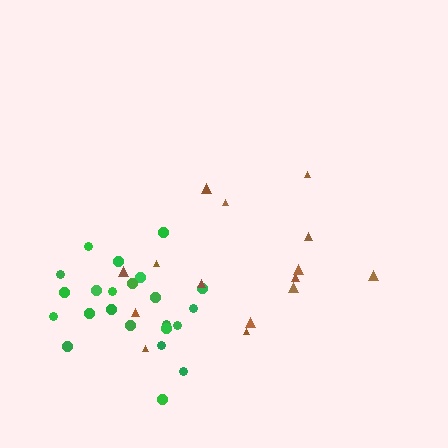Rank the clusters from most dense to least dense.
green, brown.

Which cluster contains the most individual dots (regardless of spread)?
Green (23).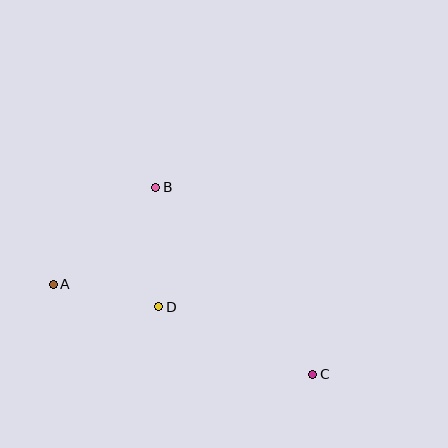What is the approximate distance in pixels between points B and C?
The distance between B and C is approximately 244 pixels.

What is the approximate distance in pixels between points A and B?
The distance between A and B is approximately 141 pixels.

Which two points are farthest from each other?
Points A and C are farthest from each other.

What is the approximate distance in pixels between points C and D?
The distance between C and D is approximately 168 pixels.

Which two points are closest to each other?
Points A and D are closest to each other.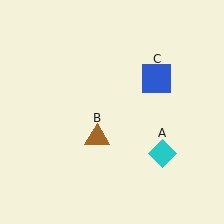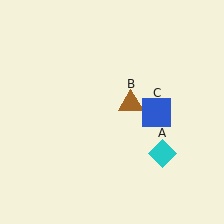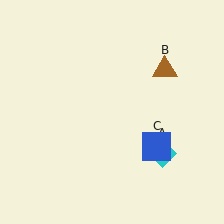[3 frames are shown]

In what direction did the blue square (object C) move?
The blue square (object C) moved down.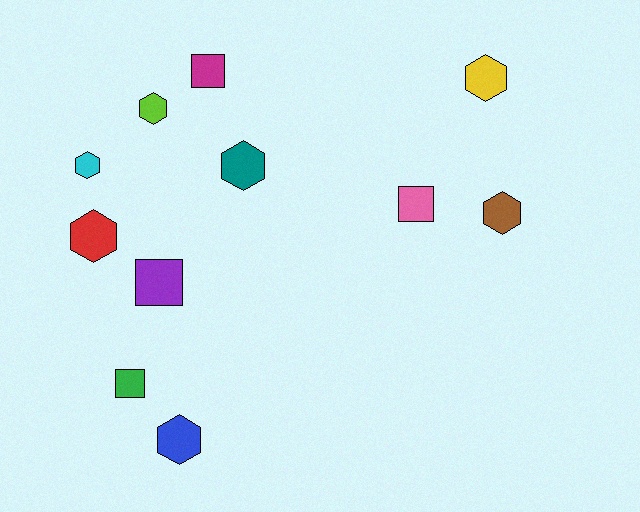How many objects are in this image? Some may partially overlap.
There are 11 objects.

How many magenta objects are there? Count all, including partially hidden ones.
There is 1 magenta object.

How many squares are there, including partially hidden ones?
There are 4 squares.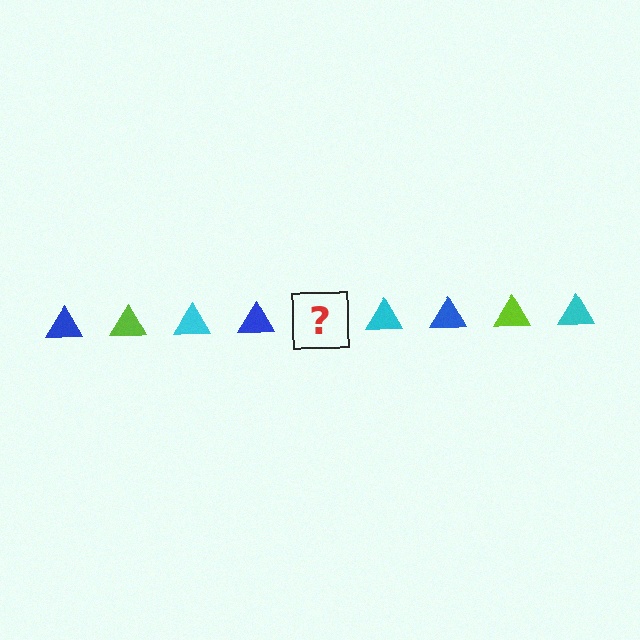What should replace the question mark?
The question mark should be replaced with a lime triangle.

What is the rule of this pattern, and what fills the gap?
The rule is that the pattern cycles through blue, lime, cyan triangles. The gap should be filled with a lime triangle.